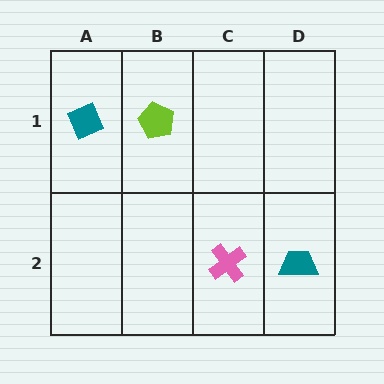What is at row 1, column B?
A lime pentagon.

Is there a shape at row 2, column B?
No, that cell is empty.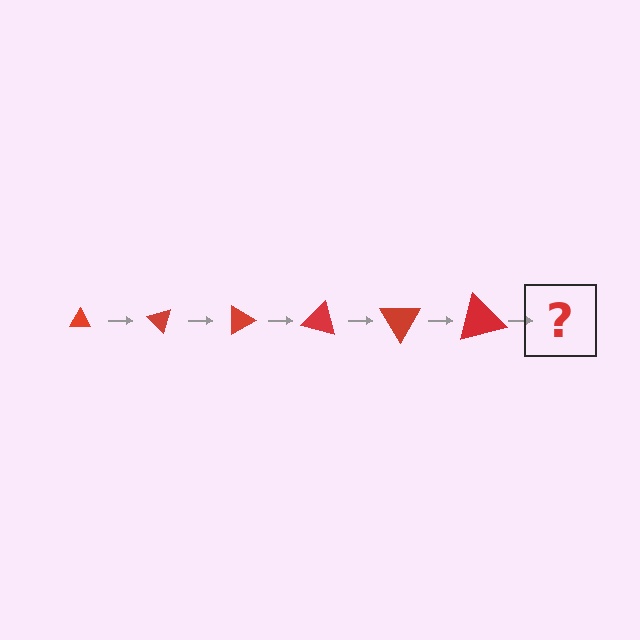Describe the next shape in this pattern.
It should be a triangle, larger than the previous one and rotated 270 degrees from the start.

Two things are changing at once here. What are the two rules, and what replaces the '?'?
The two rules are that the triangle grows larger each step and it rotates 45 degrees each step. The '?' should be a triangle, larger than the previous one and rotated 270 degrees from the start.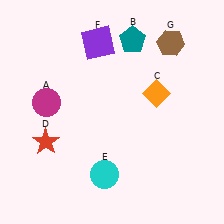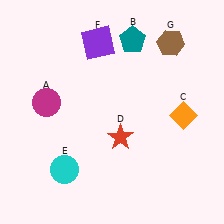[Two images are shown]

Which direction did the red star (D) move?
The red star (D) moved right.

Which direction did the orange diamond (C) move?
The orange diamond (C) moved right.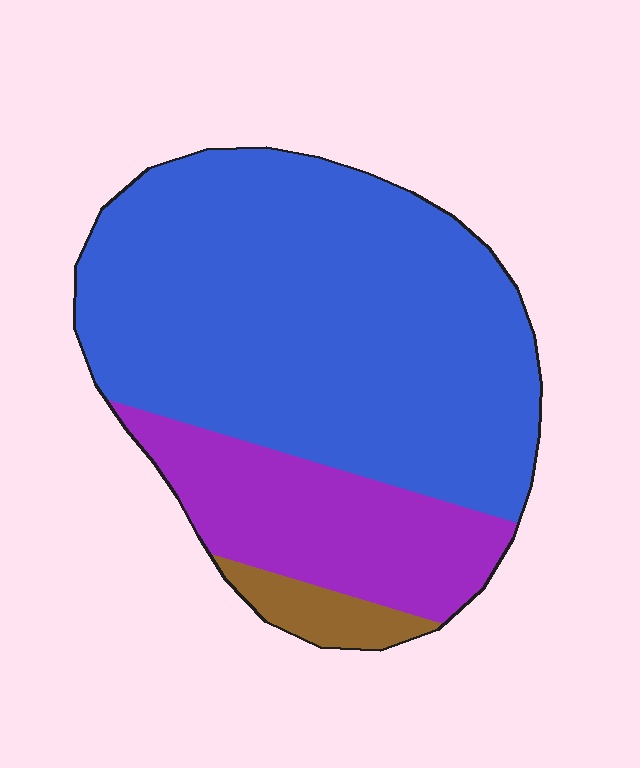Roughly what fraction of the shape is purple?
Purple takes up about one quarter (1/4) of the shape.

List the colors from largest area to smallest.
From largest to smallest: blue, purple, brown.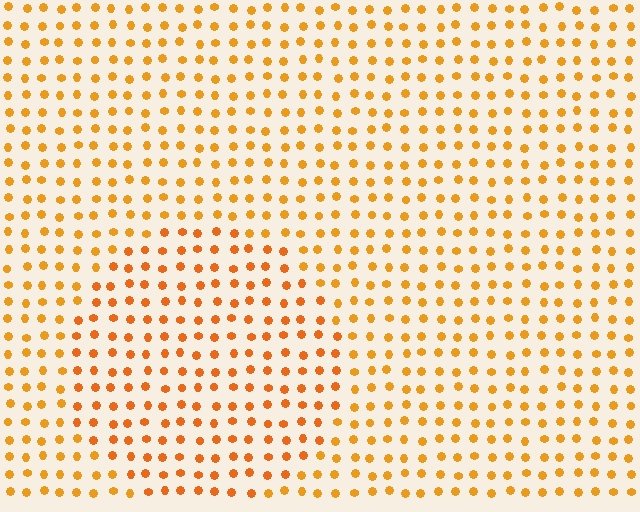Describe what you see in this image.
The image is filled with small orange elements in a uniform arrangement. A circle-shaped region is visible where the elements are tinted to a slightly different hue, forming a subtle color boundary.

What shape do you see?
I see a circle.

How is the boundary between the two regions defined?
The boundary is defined purely by a slight shift in hue (about 15 degrees). Spacing, size, and orientation are identical on both sides.